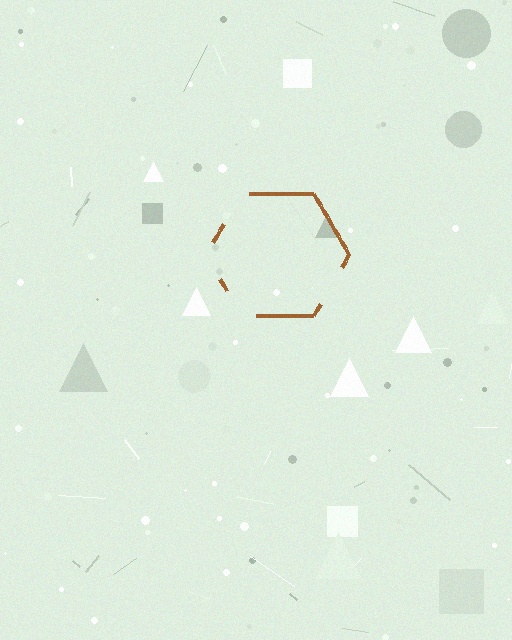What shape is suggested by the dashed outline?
The dashed outline suggests a hexagon.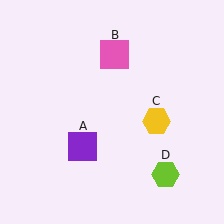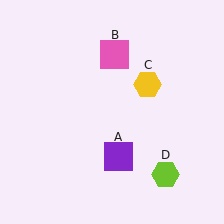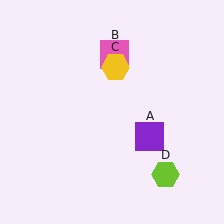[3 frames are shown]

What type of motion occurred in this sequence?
The purple square (object A), yellow hexagon (object C) rotated counterclockwise around the center of the scene.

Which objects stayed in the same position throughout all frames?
Pink square (object B) and lime hexagon (object D) remained stationary.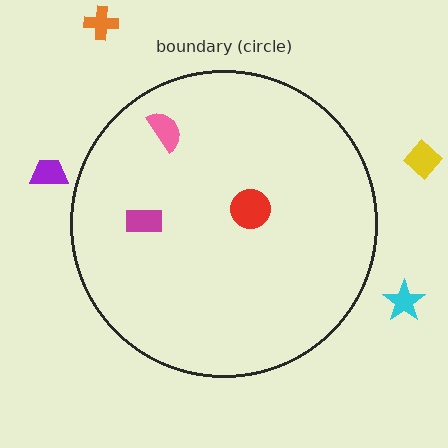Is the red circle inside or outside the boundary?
Inside.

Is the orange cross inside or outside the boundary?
Outside.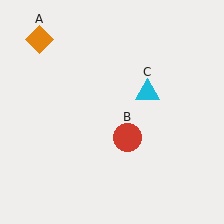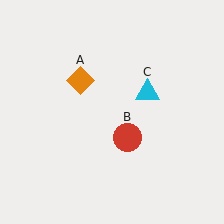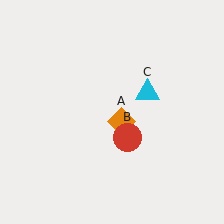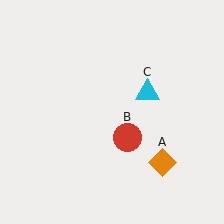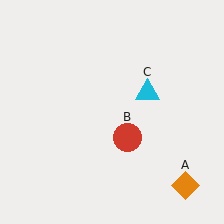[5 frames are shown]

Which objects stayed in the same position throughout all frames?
Red circle (object B) and cyan triangle (object C) remained stationary.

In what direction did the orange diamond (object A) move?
The orange diamond (object A) moved down and to the right.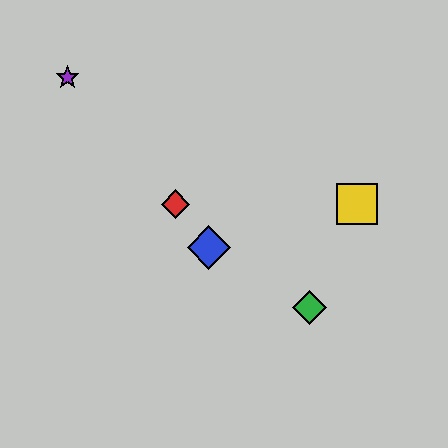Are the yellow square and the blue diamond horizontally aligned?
No, the yellow square is at y≈204 and the blue diamond is at y≈247.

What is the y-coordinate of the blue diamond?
The blue diamond is at y≈247.